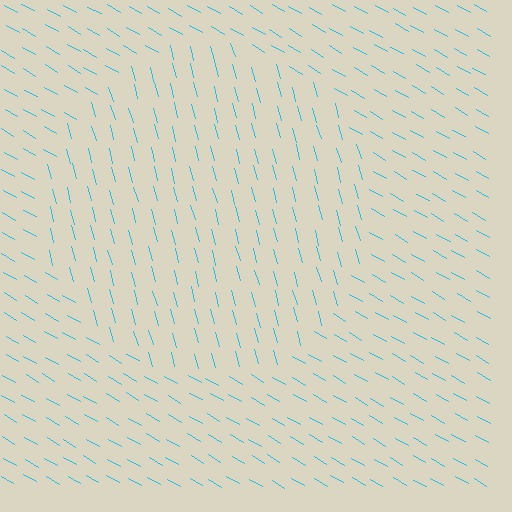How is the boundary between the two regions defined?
The boundary is defined purely by a change in line orientation (approximately 45 degrees difference). All lines are the same color and thickness.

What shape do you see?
I see a circle.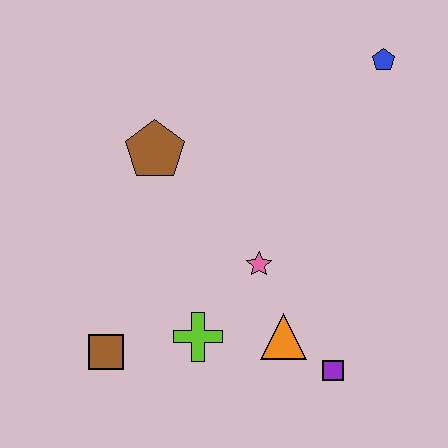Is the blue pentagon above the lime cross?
Yes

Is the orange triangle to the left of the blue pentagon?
Yes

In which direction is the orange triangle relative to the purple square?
The orange triangle is to the left of the purple square.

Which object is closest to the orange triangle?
The purple square is closest to the orange triangle.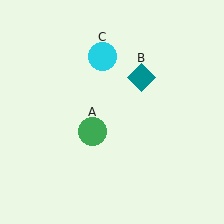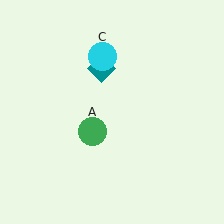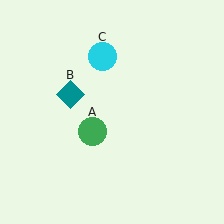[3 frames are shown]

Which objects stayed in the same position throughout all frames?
Green circle (object A) and cyan circle (object C) remained stationary.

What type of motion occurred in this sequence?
The teal diamond (object B) rotated counterclockwise around the center of the scene.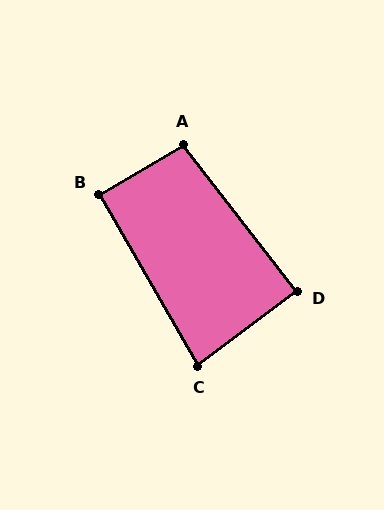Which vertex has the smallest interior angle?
C, at approximately 83 degrees.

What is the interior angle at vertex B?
Approximately 91 degrees (approximately right).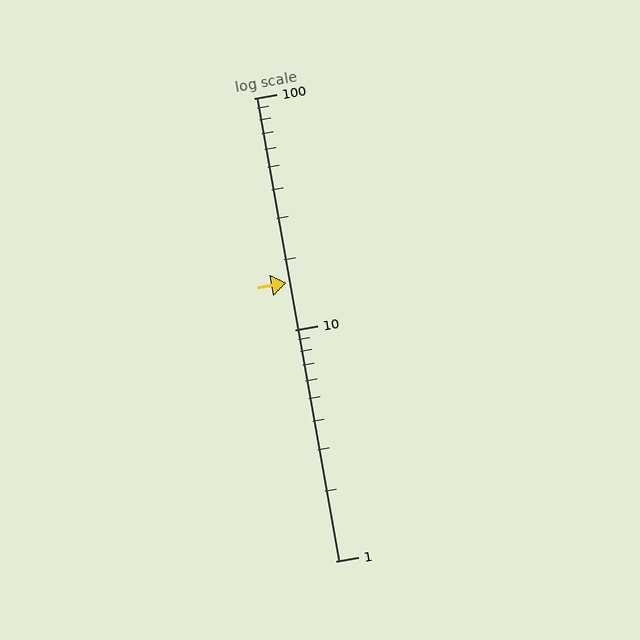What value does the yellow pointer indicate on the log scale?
The pointer indicates approximately 16.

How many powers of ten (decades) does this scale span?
The scale spans 2 decades, from 1 to 100.